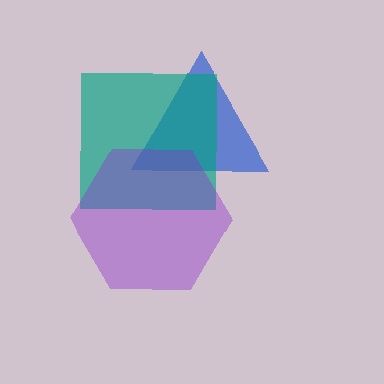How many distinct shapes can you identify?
There are 3 distinct shapes: a blue triangle, a teal square, a purple hexagon.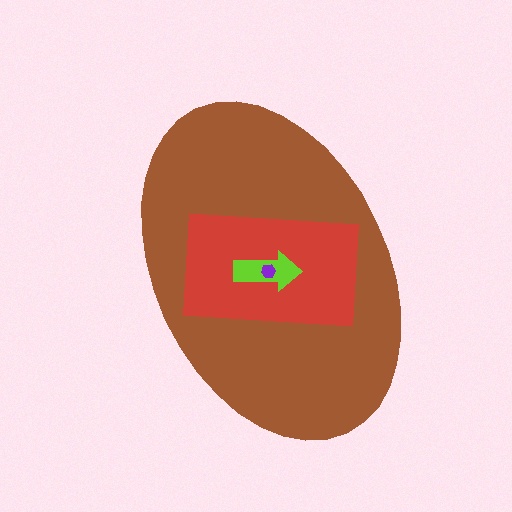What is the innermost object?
The purple hexagon.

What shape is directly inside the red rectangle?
The lime arrow.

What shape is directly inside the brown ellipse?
The red rectangle.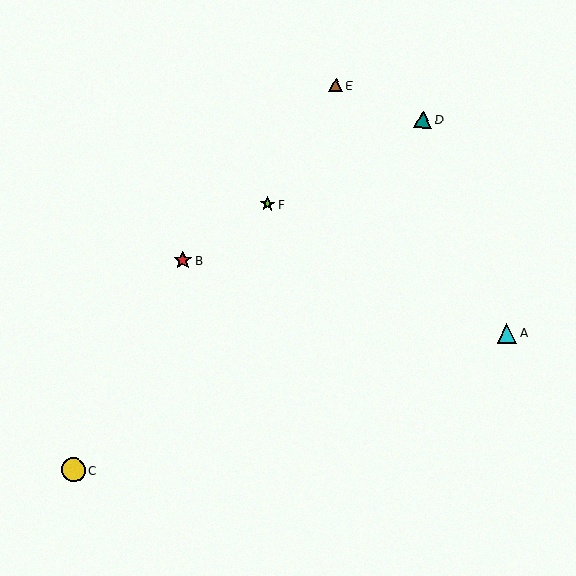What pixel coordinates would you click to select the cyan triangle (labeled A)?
Click at (507, 333) to select the cyan triangle A.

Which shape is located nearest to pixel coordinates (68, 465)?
The yellow circle (labeled C) at (73, 470) is nearest to that location.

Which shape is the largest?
The yellow circle (labeled C) is the largest.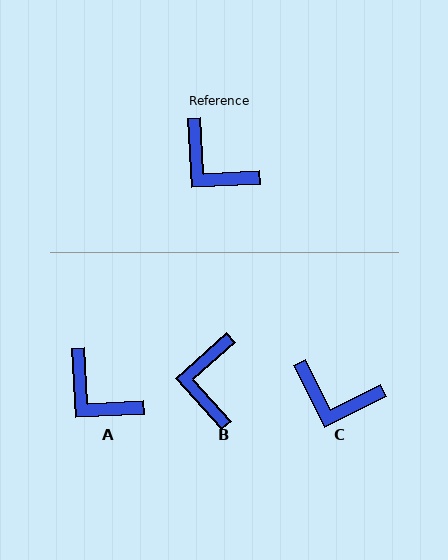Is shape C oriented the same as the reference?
No, it is off by about 24 degrees.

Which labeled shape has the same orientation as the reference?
A.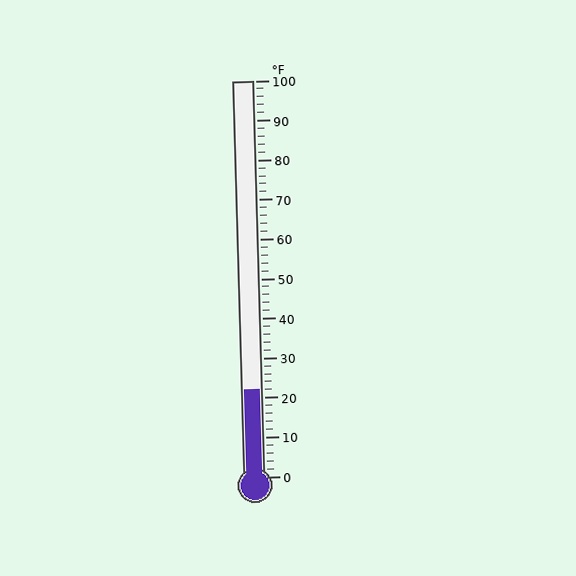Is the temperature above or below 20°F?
The temperature is above 20°F.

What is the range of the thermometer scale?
The thermometer scale ranges from 0°F to 100°F.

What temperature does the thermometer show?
The thermometer shows approximately 22°F.